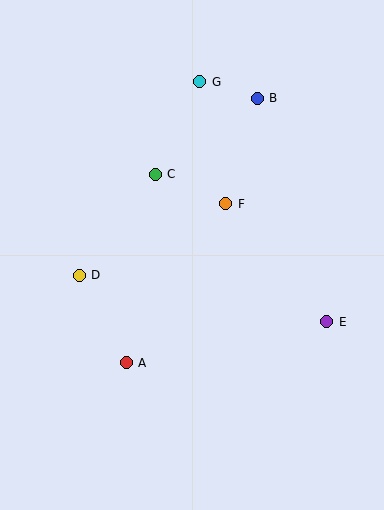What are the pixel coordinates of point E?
Point E is at (327, 322).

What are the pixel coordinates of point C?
Point C is at (155, 174).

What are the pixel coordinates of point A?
Point A is at (126, 363).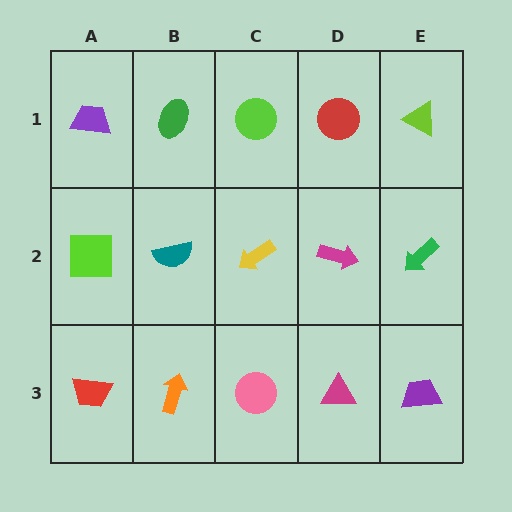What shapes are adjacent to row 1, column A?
A lime square (row 2, column A), a green ellipse (row 1, column B).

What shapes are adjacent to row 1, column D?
A magenta arrow (row 2, column D), a lime circle (row 1, column C), a lime triangle (row 1, column E).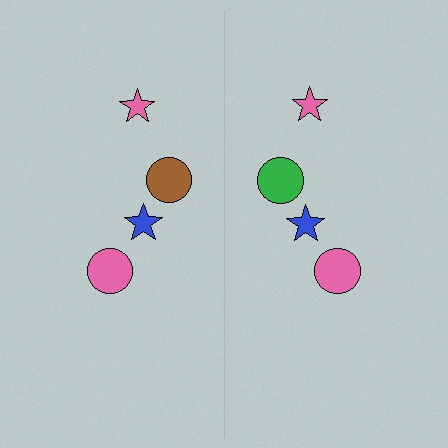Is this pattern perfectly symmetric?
No, the pattern is not perfectly symmetric. The green circle on the right side breaks the symmetry — its mirror counterpart is brown.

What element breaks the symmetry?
The green circle on the right side breaks the symmetry — its mirror counterpart is brown.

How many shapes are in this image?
There are 8 shapes in this image.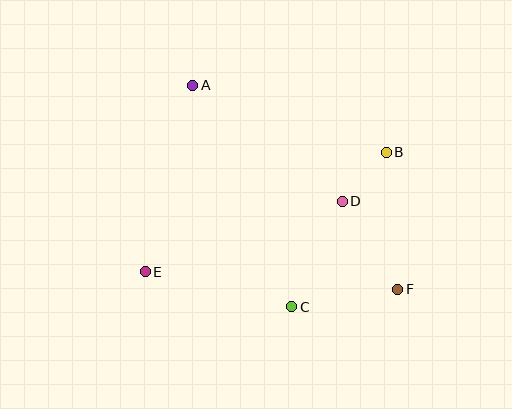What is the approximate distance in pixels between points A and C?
The distance between A and C is approximately 243 pixels.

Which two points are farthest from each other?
Points A and F are farthest from each other.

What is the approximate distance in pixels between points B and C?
The distance between B and C is approximately 181 pixels.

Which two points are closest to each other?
Points B and D are closest to each other.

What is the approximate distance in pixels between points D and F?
The distance between D and F is approximately 104 pixels.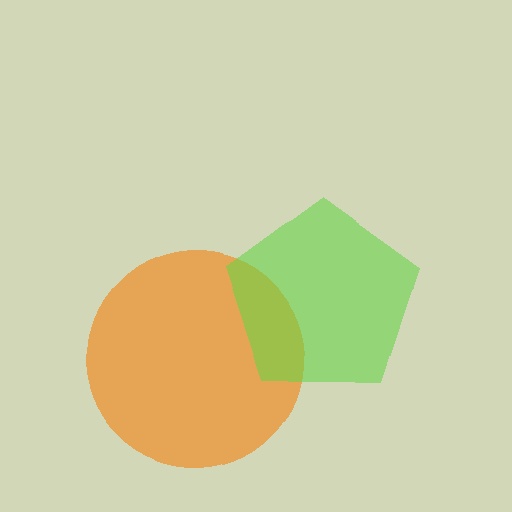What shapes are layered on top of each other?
The layered shapes are: an orange circle, a lime pentagon.